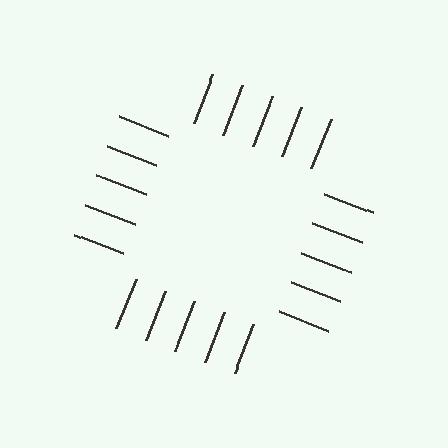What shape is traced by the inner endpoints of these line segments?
An illusory square — the line segments terminate on its edges but no continuous stroke is drawn.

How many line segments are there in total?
20 — 5 along each of the 4 edges.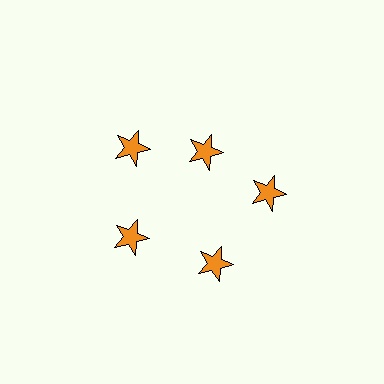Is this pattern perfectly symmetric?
No. The 5 orange stars are arranged in a ring, but one element near the 1 o'clock position is pulled inward toward the center, breaking the 5-fold rotational symmetry.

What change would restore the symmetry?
The symmetry would be restored by moving it outward, back onto the ring so that all 5 stars sit at equal angles and equal distance from the center.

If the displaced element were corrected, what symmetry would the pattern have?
It would have 5-fold rotational symmetry — the pattern would map onto itself every 72 degrees.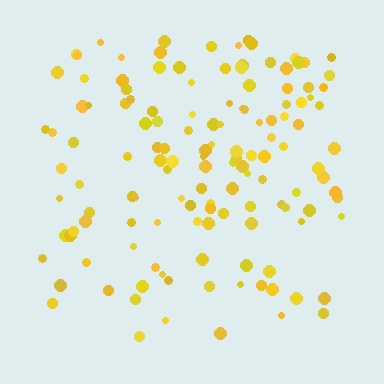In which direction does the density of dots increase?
From bottom to top, with the top side densest.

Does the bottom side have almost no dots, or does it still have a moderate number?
Still a moderate number, just noticeably fewer than the top.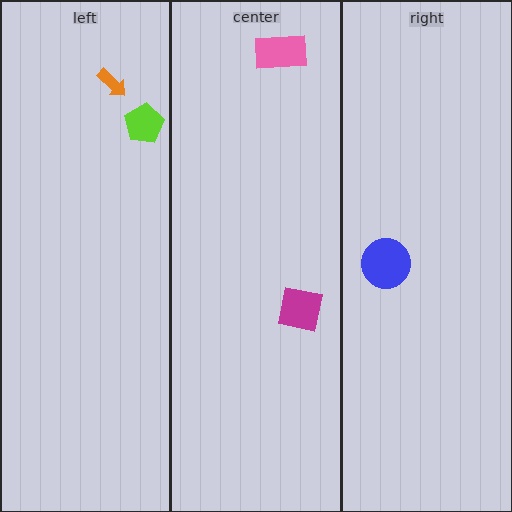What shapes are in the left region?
The lime pentagon, the orange arrow.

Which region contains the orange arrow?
The left region.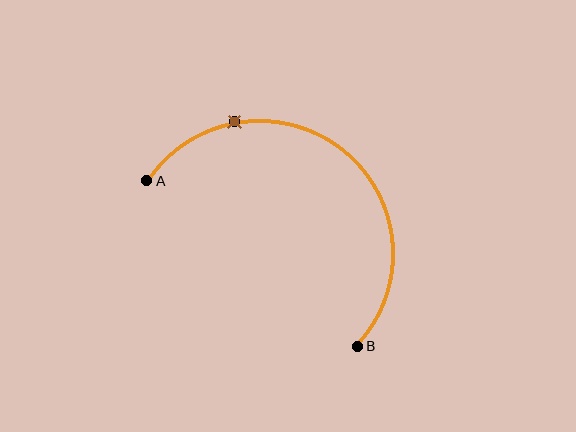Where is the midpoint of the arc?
The arc midpoint is the point on the curve farthest from the straight line joining A and B. It sits above and to the right of that line.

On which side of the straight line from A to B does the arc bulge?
The arc bulges above and to the right of the straight line connecting A and B.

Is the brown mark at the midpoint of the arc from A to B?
No. The brown mark lies on the arc but is closer to endpoint A. The arc midpoint would be at the point on the curve equidistant along the arc from both A and B.